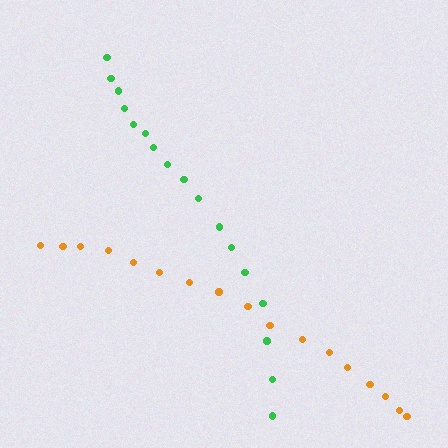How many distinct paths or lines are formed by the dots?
There are 2 distinct paths.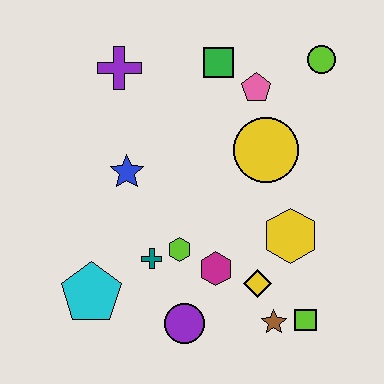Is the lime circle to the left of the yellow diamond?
No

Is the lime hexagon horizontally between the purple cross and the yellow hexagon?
Yes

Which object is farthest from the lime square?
The purple cross is farthest from the lime square.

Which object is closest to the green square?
The pink pentagon is closest to the green square.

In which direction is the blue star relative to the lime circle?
The blue star is to the left of the lime circle.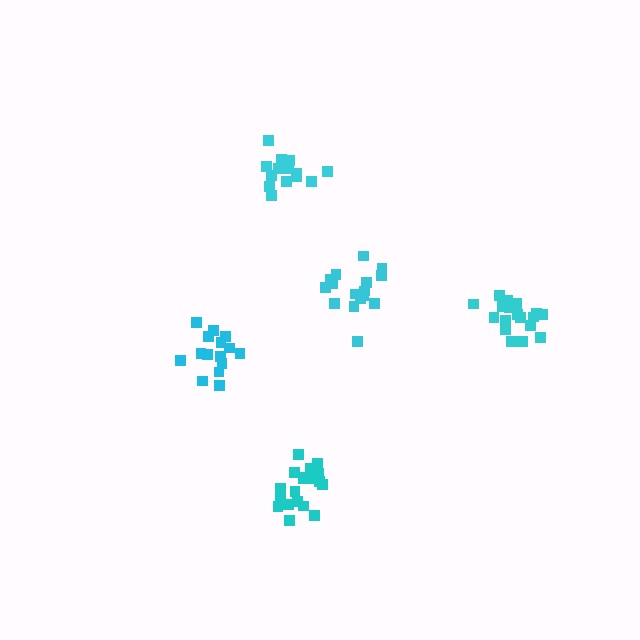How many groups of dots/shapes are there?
There are 5 groups.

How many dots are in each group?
Group 1: 18 dots, Group 2: 20 dots, Group 3: 14 dots, Group 4: 16 dots, Group 5: 15 dots (83 total).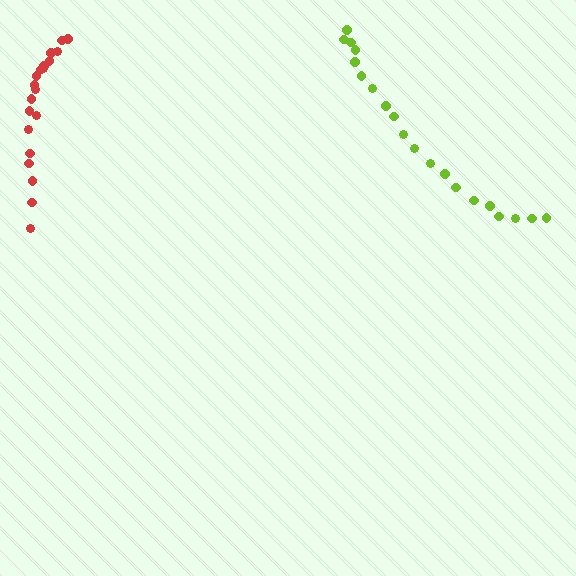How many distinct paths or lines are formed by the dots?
There are 2 distinct paths.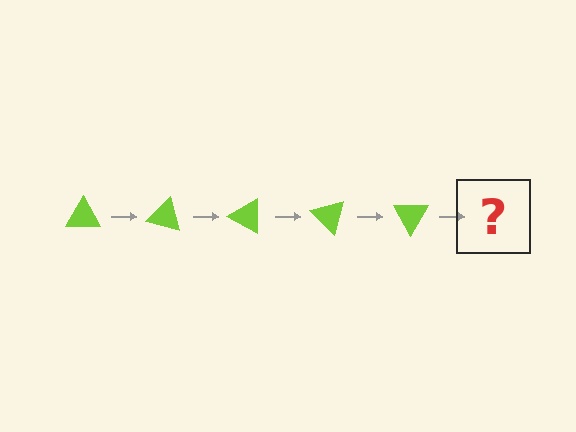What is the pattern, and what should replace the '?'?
The pattern is that the triangle rotates 15 degrees each step. The '?' should be a lime triangle rotated 75 degrees.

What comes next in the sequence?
The next element should be a lime triangle rotated 75 degrees.